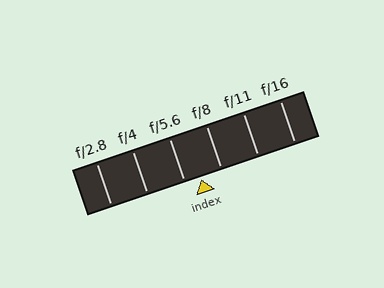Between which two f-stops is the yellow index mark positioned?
The index mark is between f/5.6 and f/8.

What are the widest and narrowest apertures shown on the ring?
The widest aperture shown is f/2.8 and the narrowest is f/16.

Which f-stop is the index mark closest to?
The index mark is closest to f/5.6.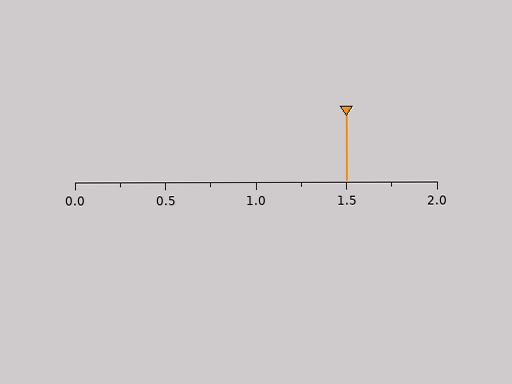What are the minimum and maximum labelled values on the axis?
The axis runs from 0.0 to 2.0.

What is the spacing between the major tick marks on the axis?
The major ticks are spaced 0.5 apart.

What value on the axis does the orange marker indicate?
The marker indicates approximately 1.5.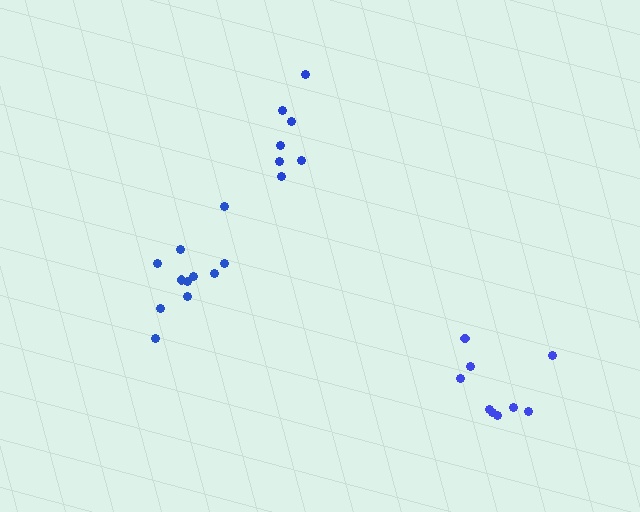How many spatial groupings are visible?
There are 3 spatial groupings.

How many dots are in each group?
Group 1: 11 dots, Group 2: 7 dots, Group 3: 9 dots (27 total).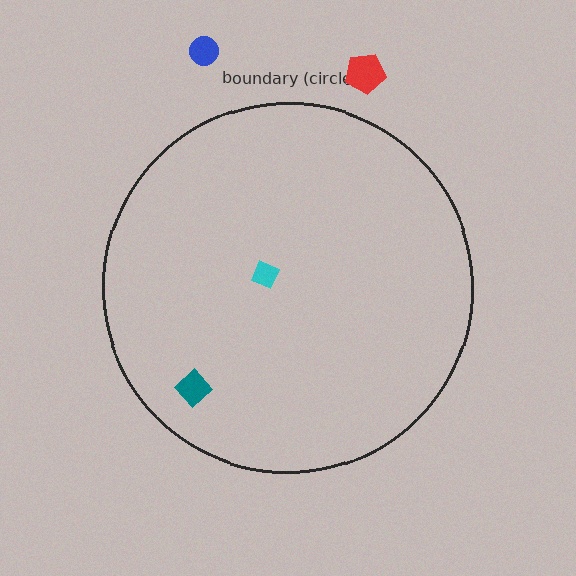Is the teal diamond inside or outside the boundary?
Inside.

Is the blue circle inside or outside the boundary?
Outside.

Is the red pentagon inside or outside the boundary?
Outside.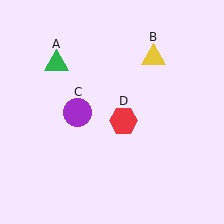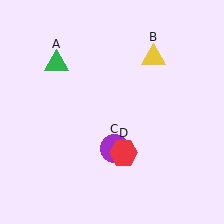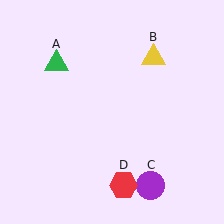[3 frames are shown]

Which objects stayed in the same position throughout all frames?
Green triangle (object A) and yellow triangle (object B) remained stationary.